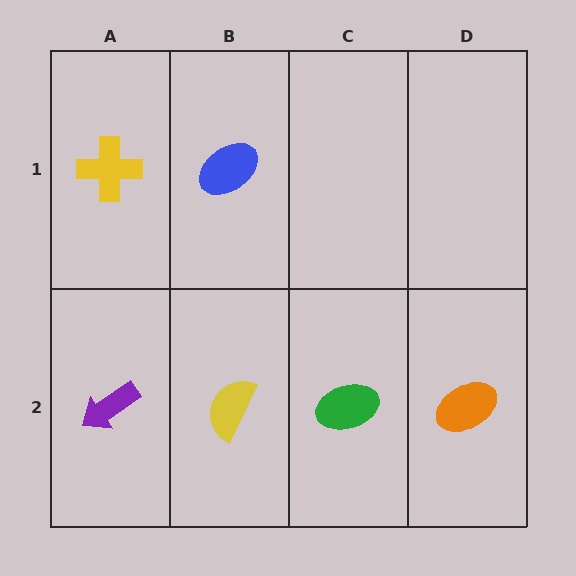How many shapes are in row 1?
2 shapes.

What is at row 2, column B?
A yellow semicircle.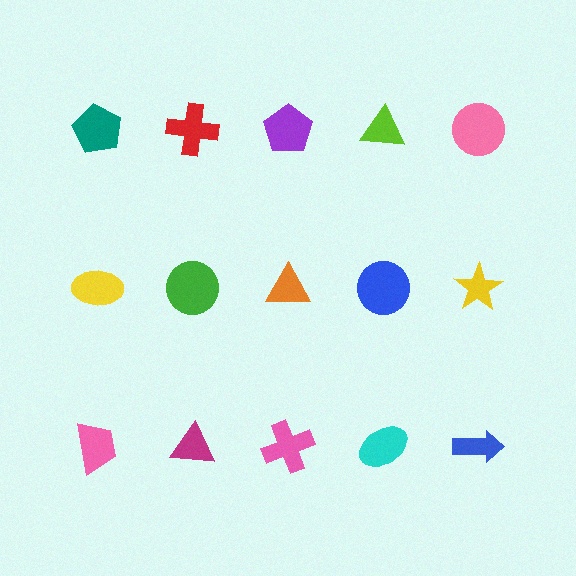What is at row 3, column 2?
A magenta triangle.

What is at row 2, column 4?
A blue circle.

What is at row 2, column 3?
An orange triangle.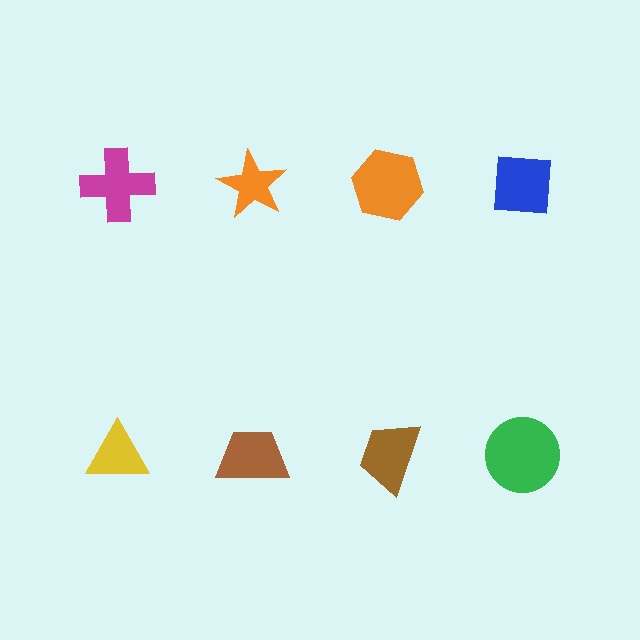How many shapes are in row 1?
4 shapes.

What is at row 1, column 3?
An orange hexagon.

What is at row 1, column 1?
A magenta cross.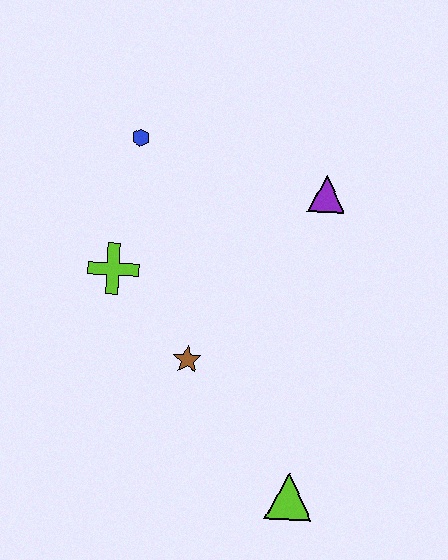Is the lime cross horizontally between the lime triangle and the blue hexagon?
No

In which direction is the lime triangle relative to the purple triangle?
The lime triangle is below the purple triangle.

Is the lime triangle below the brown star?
Yes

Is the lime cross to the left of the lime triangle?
Yes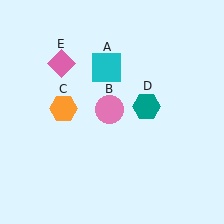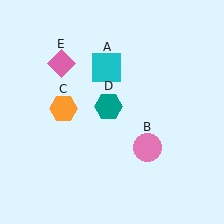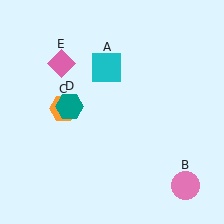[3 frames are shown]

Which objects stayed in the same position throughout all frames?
Cyan square (object A) and orange hexagon (object C) and pink diamond (object E) remained stationary.